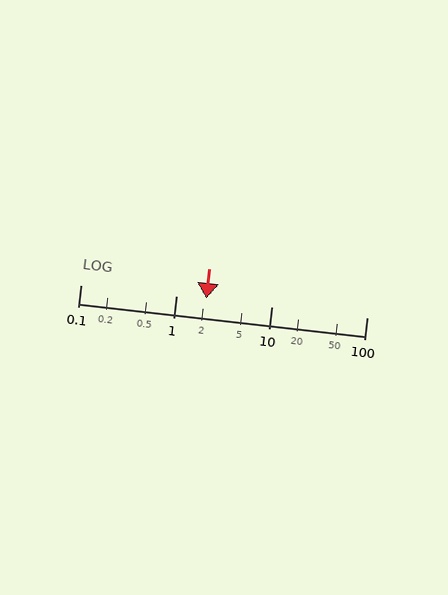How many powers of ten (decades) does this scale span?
The scale spans 3 decades, from 0.1 to 100.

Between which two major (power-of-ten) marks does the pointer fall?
The pointer is between 1 and 10.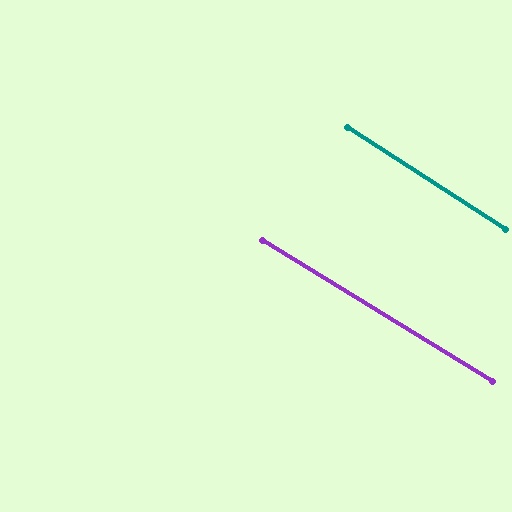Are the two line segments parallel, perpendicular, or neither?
Parallel — their directions differ by only 1.3°.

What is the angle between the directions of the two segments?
Approximately 1 degree.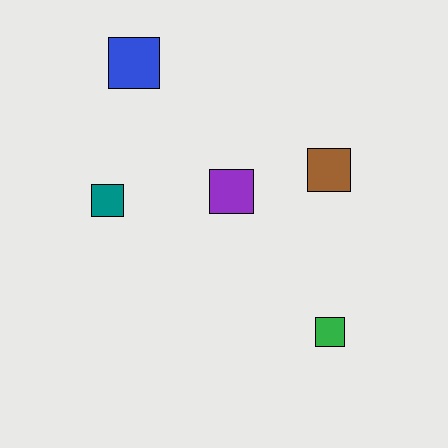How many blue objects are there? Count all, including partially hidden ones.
There is 1 blue object.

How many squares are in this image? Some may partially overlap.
There are 5 squares.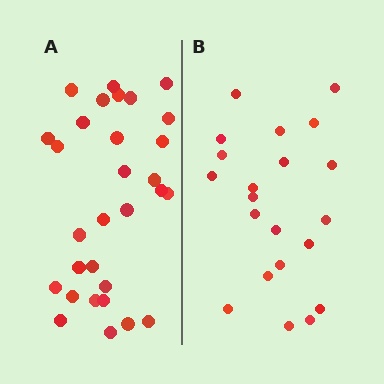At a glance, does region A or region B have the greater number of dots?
Region A (the left region) has more dots.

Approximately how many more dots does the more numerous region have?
Region A has roughly 8 or so more dots than region B.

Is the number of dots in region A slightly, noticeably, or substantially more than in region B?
Region A has noticeably more, but not dramatically so. The ratio is roughly 1.4 to 1.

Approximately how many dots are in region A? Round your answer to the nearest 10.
About 30 dots.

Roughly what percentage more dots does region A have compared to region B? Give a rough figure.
About 45% more.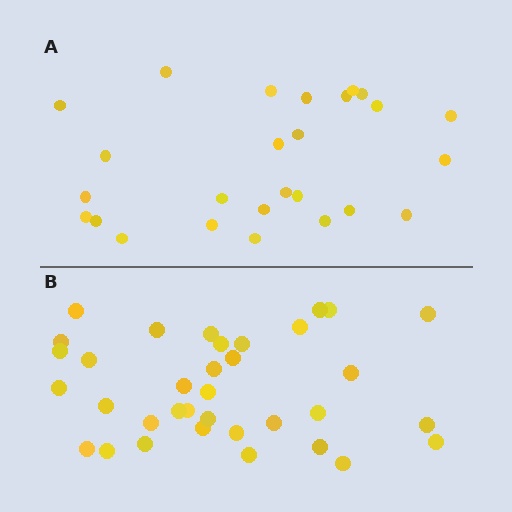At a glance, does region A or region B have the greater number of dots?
Region B (the bottom region) has more dots.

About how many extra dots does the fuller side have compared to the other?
Region B has roughly 8 or so more dots than region A.